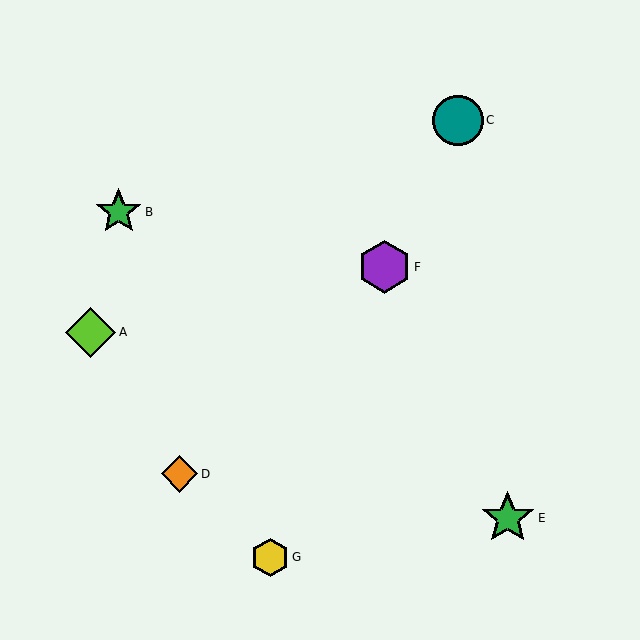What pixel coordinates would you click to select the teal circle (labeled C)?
Click at (458, 120) to select the teal circle C.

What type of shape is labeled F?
Shape F is a purple hexagon.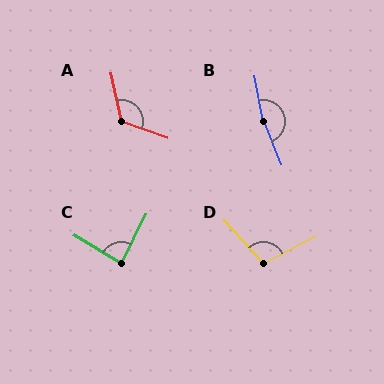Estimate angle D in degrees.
Approximately 105 degrees.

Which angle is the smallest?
C, at approximately 86 degrees.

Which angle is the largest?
B, at approximately 169 degrees.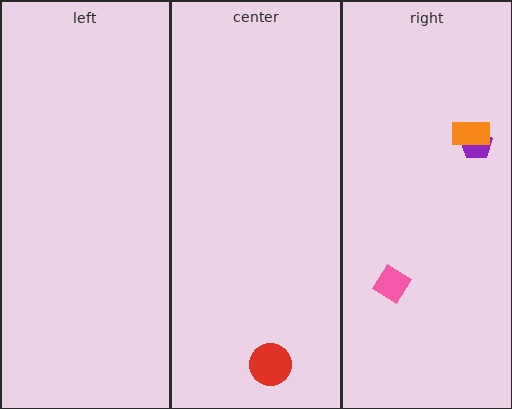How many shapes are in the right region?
3.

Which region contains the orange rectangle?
The right region.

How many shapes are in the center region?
1.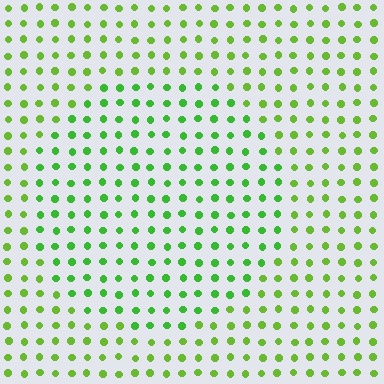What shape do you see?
I see a circle.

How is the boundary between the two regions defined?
The boundary is defined purely by a slight shift in hue (about 22 degrees). Spacing, size, and orientation are identical on both sides.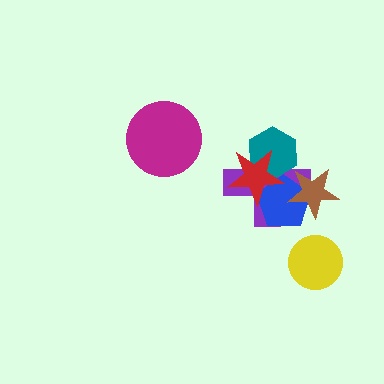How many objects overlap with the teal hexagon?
2 objects overlap with the teal hexagon.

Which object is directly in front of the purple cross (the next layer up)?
The teal hexagon is directly in front of the purple cross.